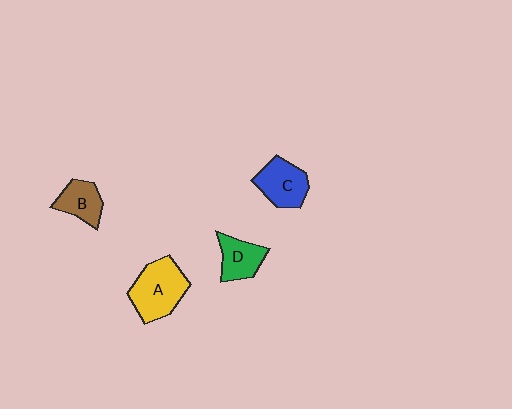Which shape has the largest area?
Shape A (yellow).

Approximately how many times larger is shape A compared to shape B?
Approximately 1.7 times.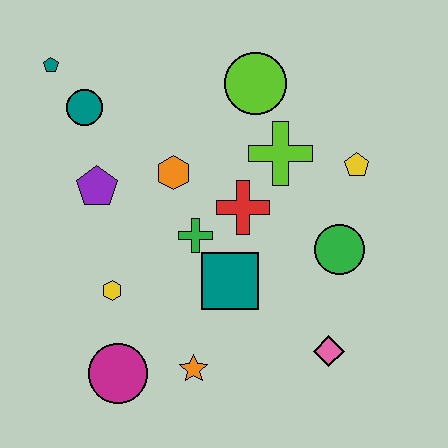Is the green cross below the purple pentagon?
Yes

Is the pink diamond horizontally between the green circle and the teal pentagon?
Yes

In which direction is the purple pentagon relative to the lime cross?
The purple pentagon is to the left of the lime cross.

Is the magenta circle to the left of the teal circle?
No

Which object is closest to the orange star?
The magenta circle is closest to the orange star.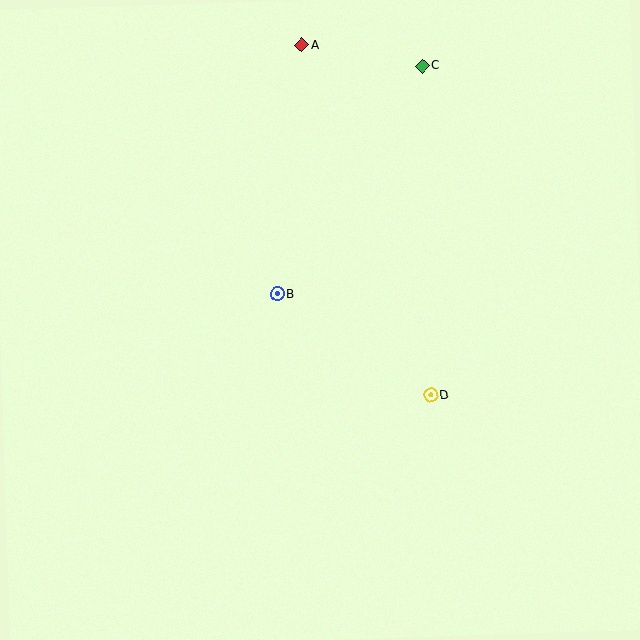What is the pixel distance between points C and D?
The distance between C and D is 329 pixels.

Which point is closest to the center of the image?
Point B at (277, 294) is closest to the center.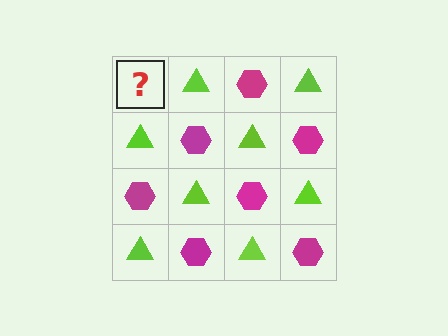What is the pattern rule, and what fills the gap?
The rule is that it alternates magenta hexagon and lime triangle in a checkerboard pattern. The gap should be filled with a magenta hexagon.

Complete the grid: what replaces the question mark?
The question mark should be replaced with a magenta hexagon.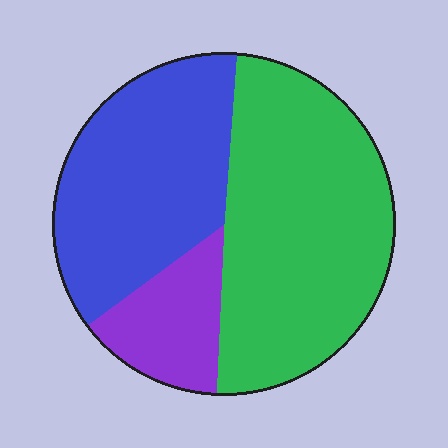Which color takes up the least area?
Purple, at roughly 15%.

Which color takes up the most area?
Green, at roughly 50%.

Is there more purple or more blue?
Blue.